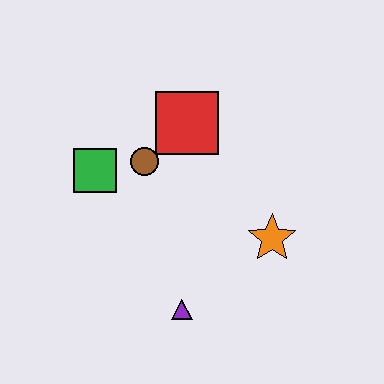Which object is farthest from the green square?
The orange star is farthest from the green square.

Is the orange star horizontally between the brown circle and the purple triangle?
No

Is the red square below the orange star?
No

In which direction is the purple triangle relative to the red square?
The purple triangle is below the red square.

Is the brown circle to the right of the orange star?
No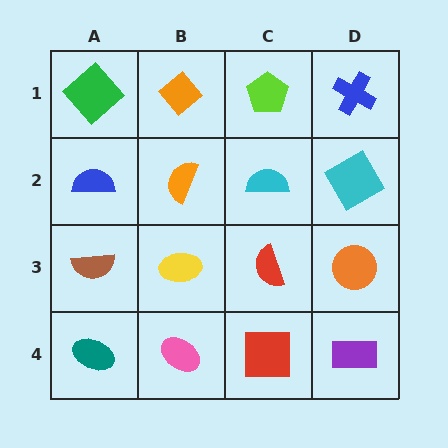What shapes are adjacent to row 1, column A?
A blue semicircle (row 2, column A), an orange diamond (row 1, column B).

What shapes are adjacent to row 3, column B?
An orange semicircle (row 2, column B), a pink ellipse (row 4, column B), a brown semicircle (row 3, column A), a red semicircle (row 3, column C).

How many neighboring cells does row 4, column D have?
2.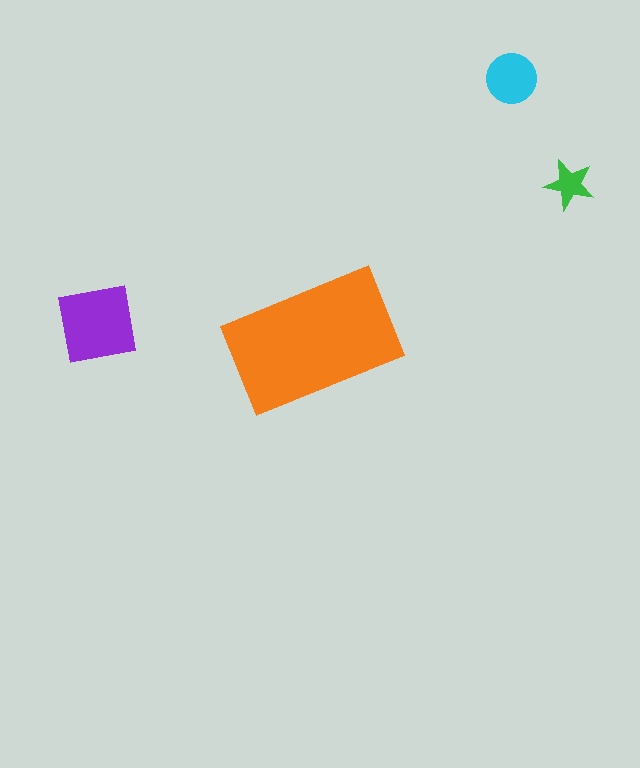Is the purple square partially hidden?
No, the purple square is fully visible.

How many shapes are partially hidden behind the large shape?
0 shapes are partially hidden.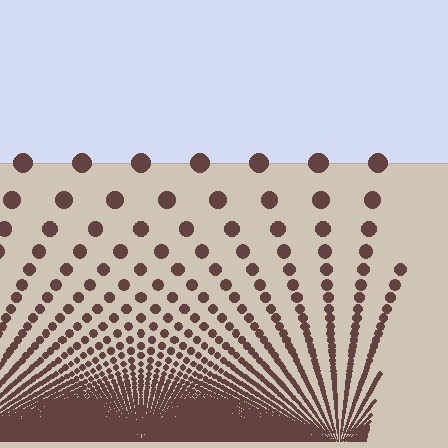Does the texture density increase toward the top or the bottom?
Density increases toward the bottom.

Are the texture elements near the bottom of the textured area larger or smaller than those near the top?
Smaller. The gradient is inverted — elements near the bottom are smaller and denser.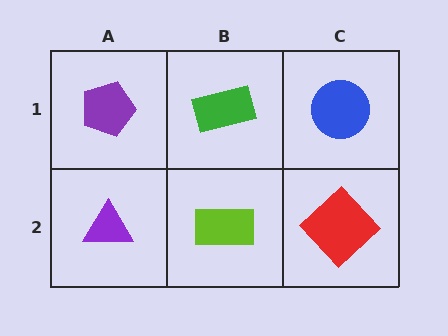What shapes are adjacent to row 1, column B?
A lime rectangle (row 2, column B), a purple pentagon (row 1, column A), a blue circle (row 1, column C).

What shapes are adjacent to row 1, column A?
A purple triangle (row 2, column A), a green rectangle (row 1, column B).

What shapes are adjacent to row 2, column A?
A purple pentagon (row 1, column A), a lime rectangle (row 2, column B).